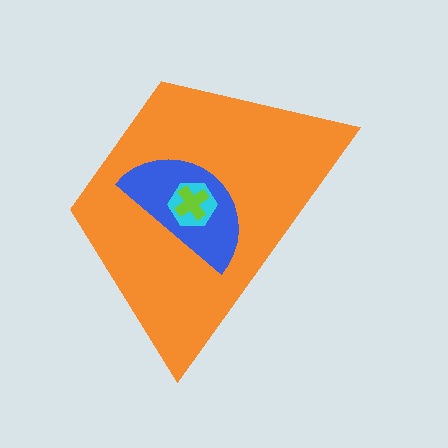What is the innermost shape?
The lime cross.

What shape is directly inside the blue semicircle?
The cyan hexagon.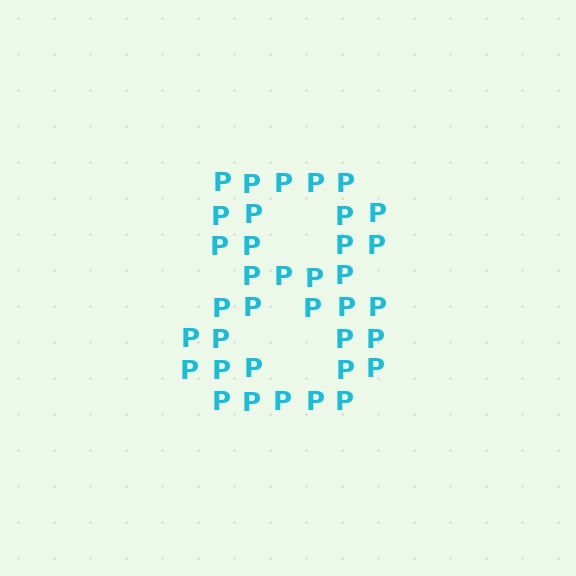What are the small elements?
The small elements are letter P's.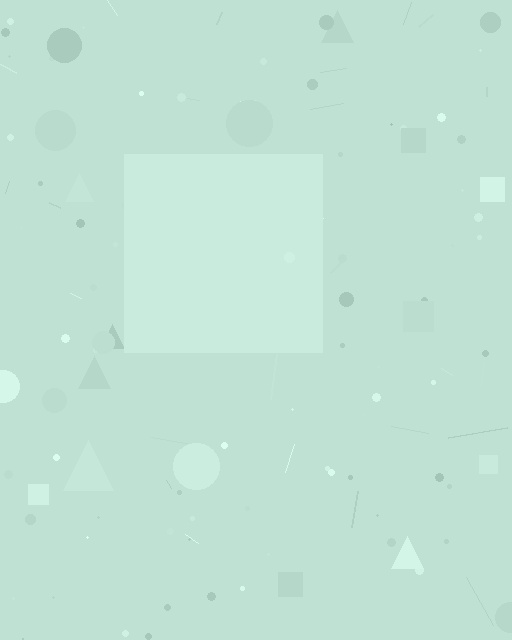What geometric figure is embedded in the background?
A square is embedded in the background.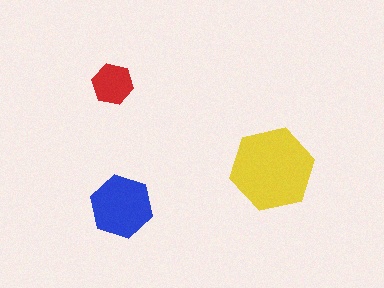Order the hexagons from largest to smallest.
the yellow one, the blue one, the red one.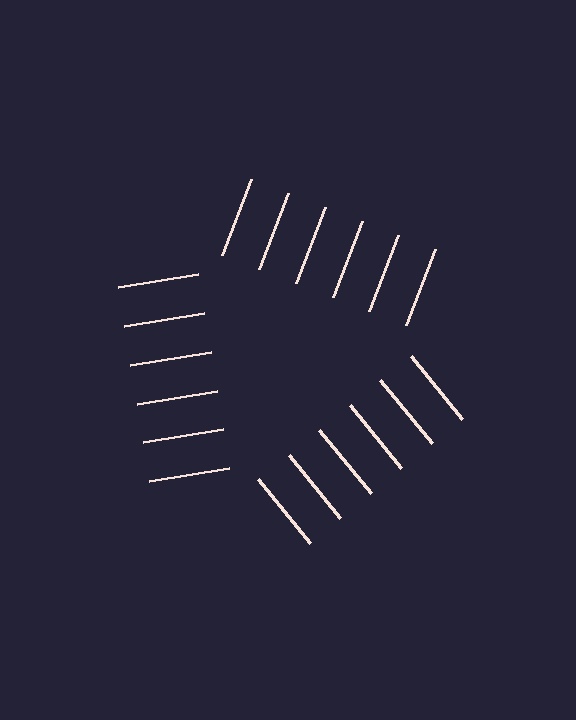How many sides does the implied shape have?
3 sides — the line-ends trace a triangle.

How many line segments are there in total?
18 — 6 along each of the 3 edges.